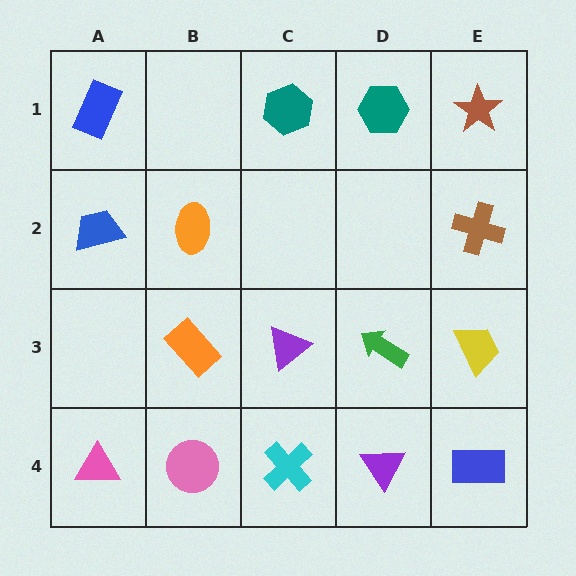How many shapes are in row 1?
4 shapes.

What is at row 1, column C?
A teal hexagon.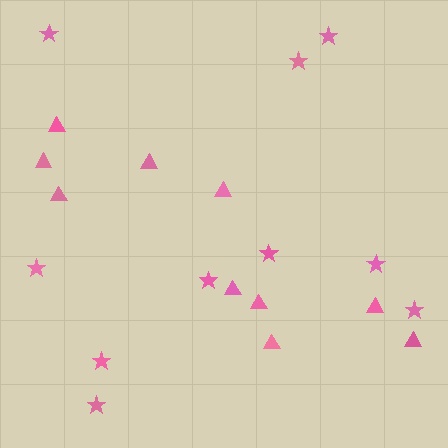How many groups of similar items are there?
There are 2 groups: one group of triangles (10) and one group of stars (10).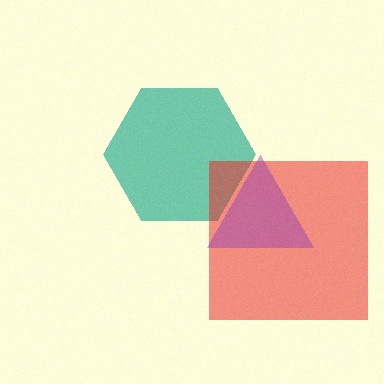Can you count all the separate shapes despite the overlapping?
Yes, there are 3 separate shapes.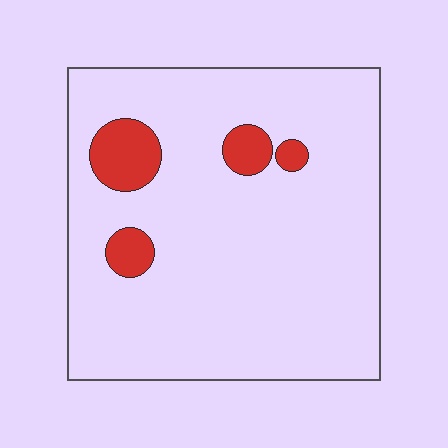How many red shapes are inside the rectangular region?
4.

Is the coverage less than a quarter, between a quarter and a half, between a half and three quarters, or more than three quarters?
Less than a quarter.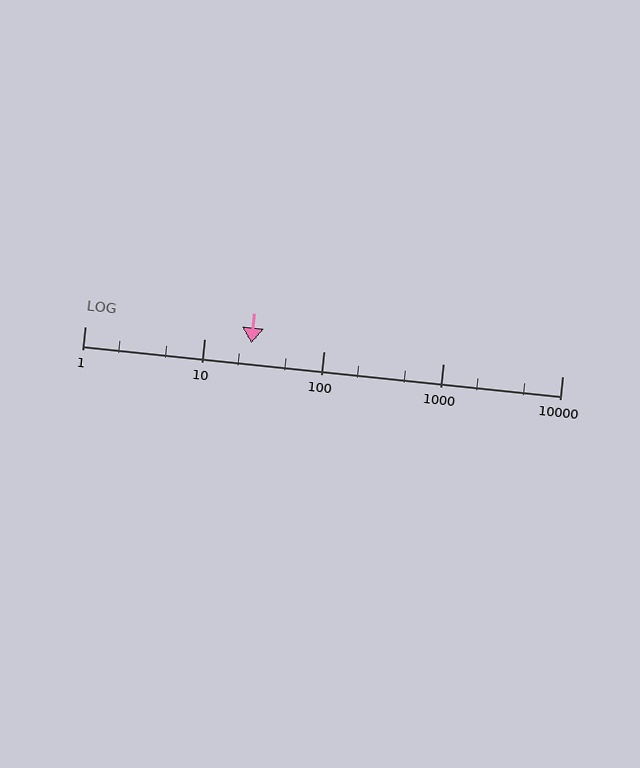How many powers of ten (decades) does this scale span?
The scale spans 4 decades, from 1 to 10000.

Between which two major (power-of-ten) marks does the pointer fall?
The pointer is between 10 and 100.